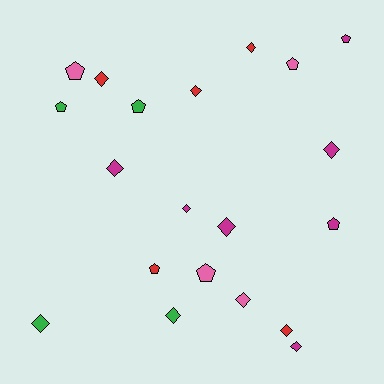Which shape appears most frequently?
Diamond, with 12 objects.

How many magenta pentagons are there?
There are 2 magenta pentagons.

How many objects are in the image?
There are 20 objects.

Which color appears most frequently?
Magenta, with 7 objects.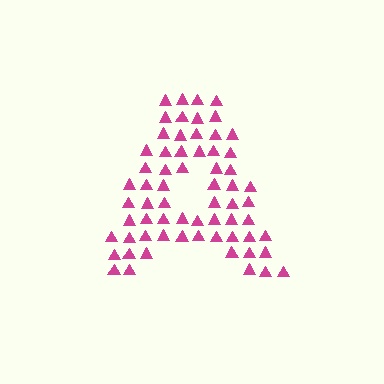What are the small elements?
The small elements are triangles.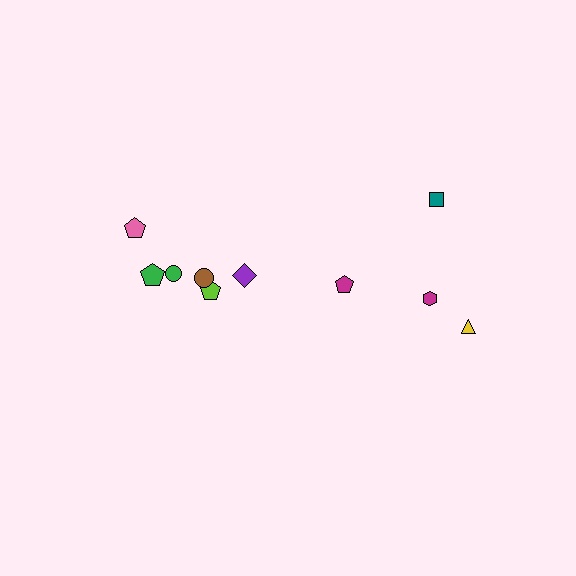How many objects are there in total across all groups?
There are 10 objects.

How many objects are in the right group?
There are 4 objects.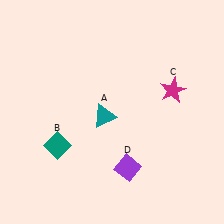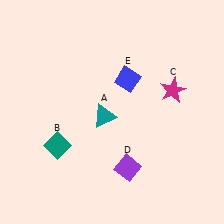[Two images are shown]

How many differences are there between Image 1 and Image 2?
There is 1 difference between the two images.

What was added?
A blue diamond (E) was added in Image 2.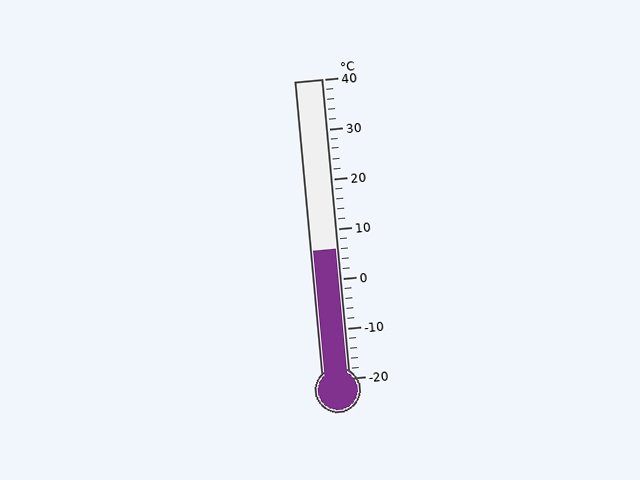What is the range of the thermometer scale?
The thermometer scale ranges from -20°C to 40°C.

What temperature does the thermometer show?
The thermometer shows approximately 6°C.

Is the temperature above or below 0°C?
The temperature is above 0°C.